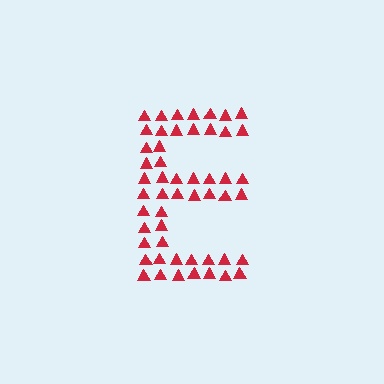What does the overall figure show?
The overall figure shows the letter E.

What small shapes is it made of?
It is made of small triangles.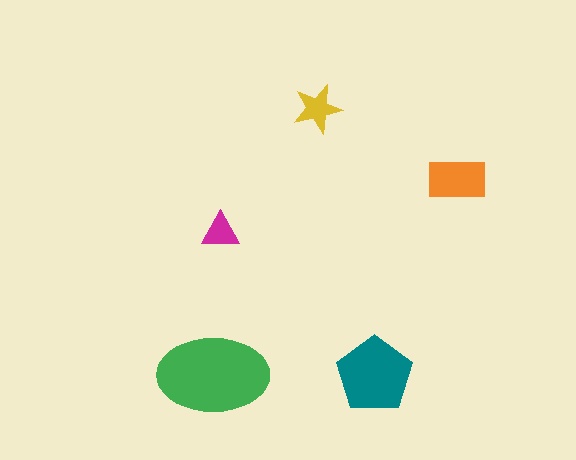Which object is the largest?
The green ellipse.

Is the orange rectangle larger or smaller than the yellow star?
Larger.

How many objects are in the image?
There are 5 objects in the image.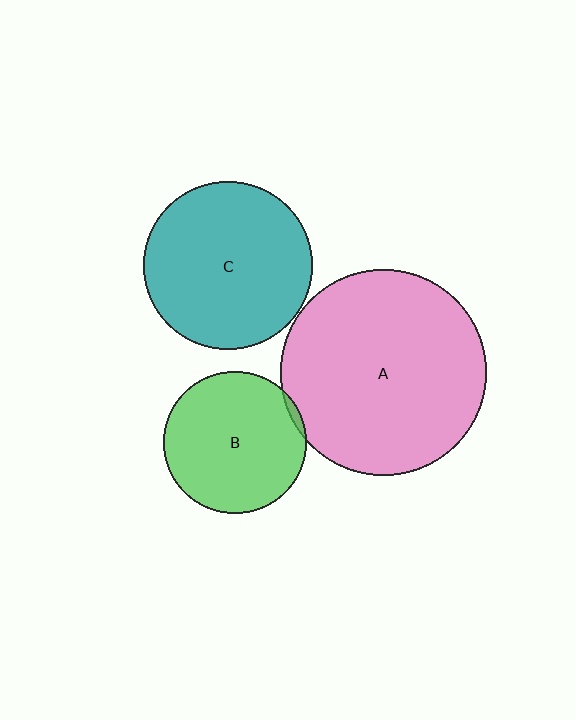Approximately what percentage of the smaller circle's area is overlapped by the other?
Approximately 5%.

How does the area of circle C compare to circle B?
Approximately 1.4 times.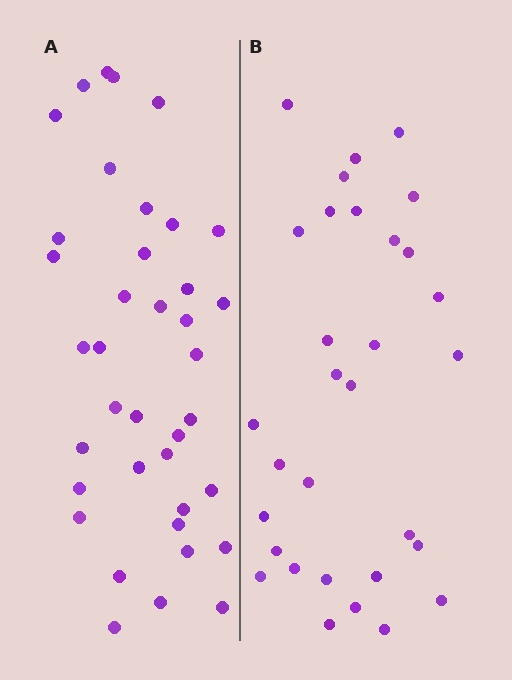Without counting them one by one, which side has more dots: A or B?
Region A (the left region) has more dots.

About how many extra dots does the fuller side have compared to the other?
Region A has roughly 8 or so more dots than region B.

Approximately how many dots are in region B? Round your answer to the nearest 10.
About 30 dots. (The exact count is 31, which rounds to 30.)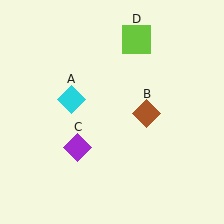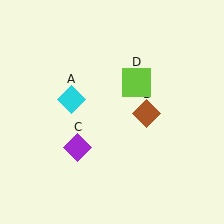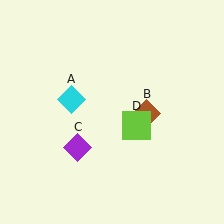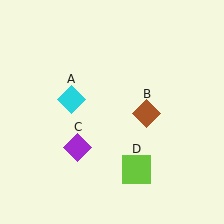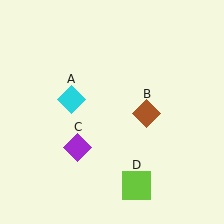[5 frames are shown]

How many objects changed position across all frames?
1 object changed position: lime square (object D).